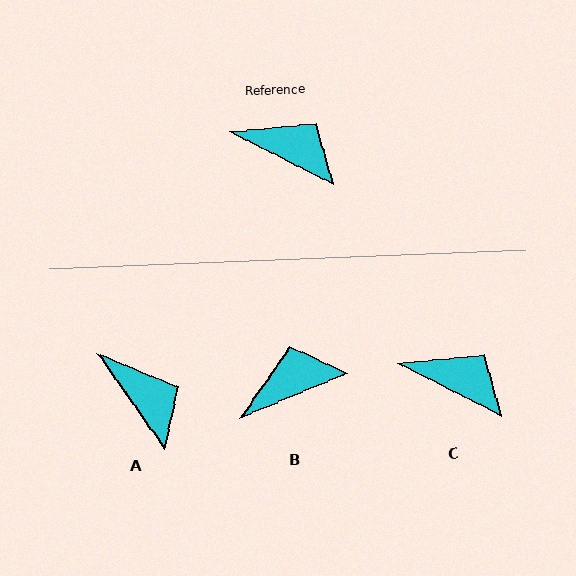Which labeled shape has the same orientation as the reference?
C.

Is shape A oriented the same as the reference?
No, it is off by about 27 degrees.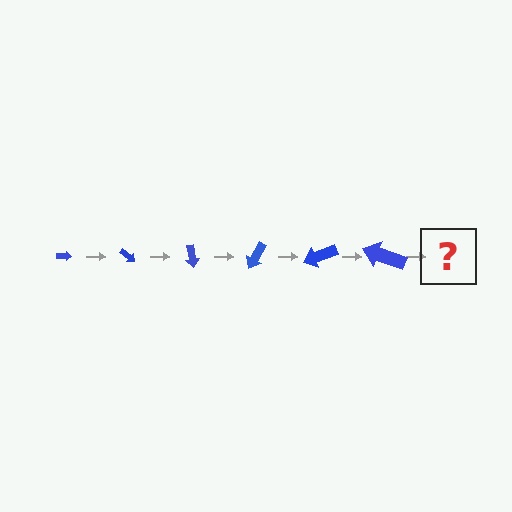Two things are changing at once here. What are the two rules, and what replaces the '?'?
The two rules are that the arrow grows larger each step and it rotates 40 degrees each step. The '?' should be an arrow, larger than the previous one and rotated 240 degrees from the start.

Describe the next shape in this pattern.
It should be an arrow, larger than the previous one and rotated 240 degrees from the start.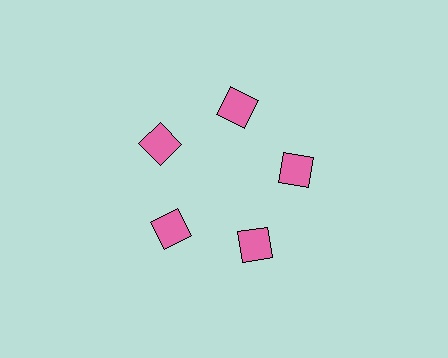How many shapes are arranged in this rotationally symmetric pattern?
There are 5 shapes, arranged in 5 groups of 1.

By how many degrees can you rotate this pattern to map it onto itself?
The pattern maps onto itself every 72 degrees of rotation.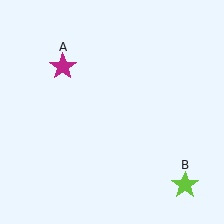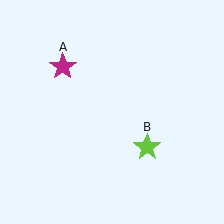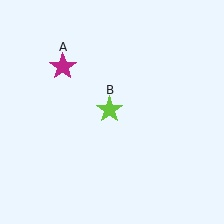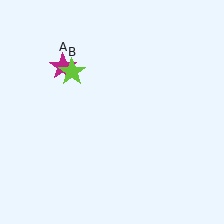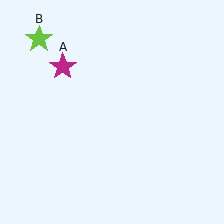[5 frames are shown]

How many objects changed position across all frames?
1 object changed position: lime star (object B).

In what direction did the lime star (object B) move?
The lime star (object B) moved up and to the left.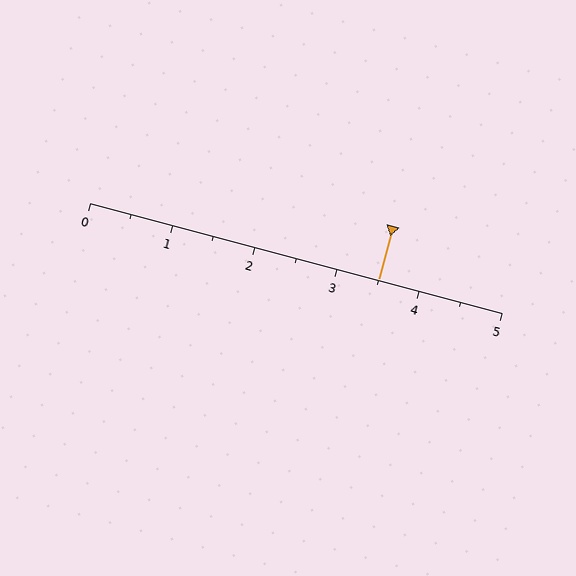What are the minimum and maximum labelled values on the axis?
The axis runs from 0 to 5.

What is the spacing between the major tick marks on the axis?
The major ticks are spaced 1 apart.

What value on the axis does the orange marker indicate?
The marker indicates approximately 3.5.